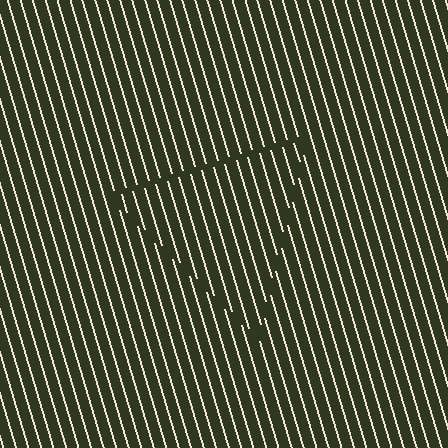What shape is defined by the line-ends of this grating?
An illusory triangle. The interior of the shape contains the same grating, shifted by half a period — the contour is defined by the phase discontinuity where line-ends from the inner and outer gratings abut.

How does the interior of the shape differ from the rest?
The interior of the shape contains the same grating, shifted by half a period — the contour is defined by the phase discontinuity where line-ends from the inner and outer gratings abut.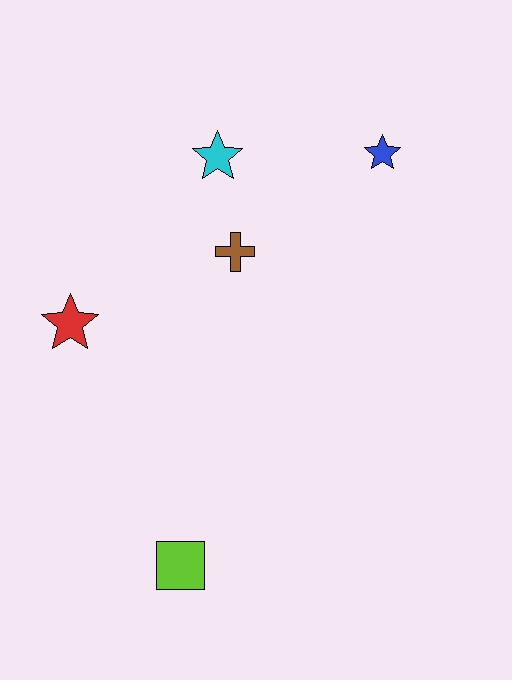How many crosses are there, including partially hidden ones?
There is 1 cross.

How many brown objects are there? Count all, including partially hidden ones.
There is 1 brown object.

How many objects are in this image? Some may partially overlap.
There are 5 objects.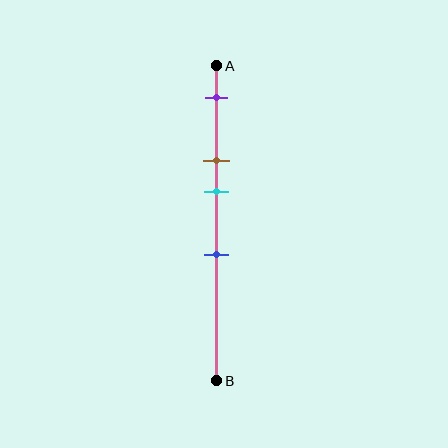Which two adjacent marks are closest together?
The brown and cyan marks are the closest adjacent pair.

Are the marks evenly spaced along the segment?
No, the marks are not evenly spaced.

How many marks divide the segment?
There are 4 marks dividing the segment.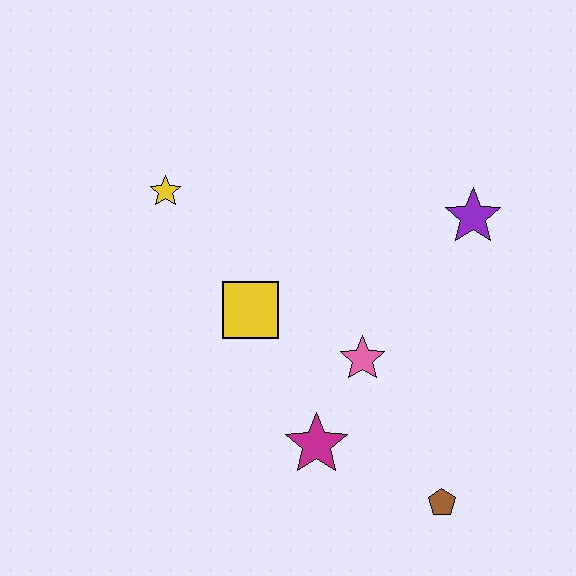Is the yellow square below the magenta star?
No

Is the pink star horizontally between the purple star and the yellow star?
Yes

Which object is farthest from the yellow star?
The brown pentagon is farthest from the yellow star.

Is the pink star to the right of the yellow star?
Yes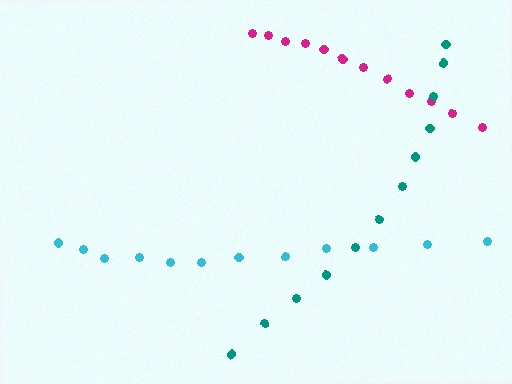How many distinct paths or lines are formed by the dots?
There are 3 distinct paths.